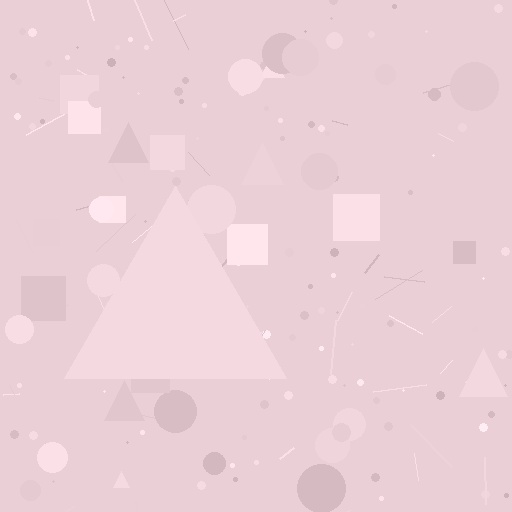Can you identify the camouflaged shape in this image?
The camouflaged shape is a triangle.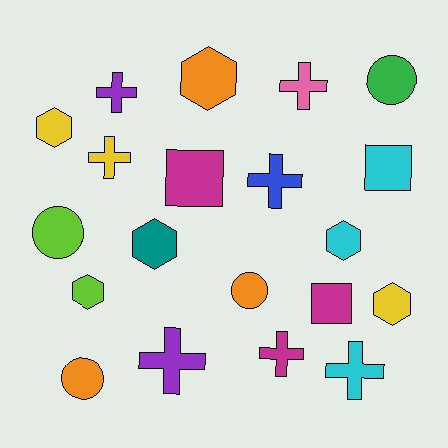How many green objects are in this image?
There is 1 green object.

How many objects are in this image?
There are 20 objects.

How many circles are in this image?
There are 4 circles.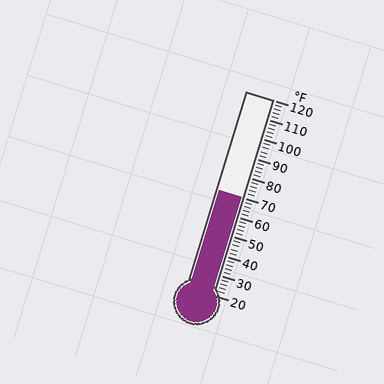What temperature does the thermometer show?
The thermometer shows approximately 70°F.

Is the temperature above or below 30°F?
The temperature is above 30°F.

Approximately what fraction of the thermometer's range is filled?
The thermometer is filled to approximately 50% of its range.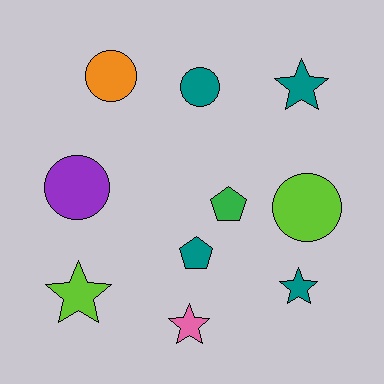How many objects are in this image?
There are 10 objects.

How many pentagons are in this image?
There are 2 pentagons.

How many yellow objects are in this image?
There are no yellow objects.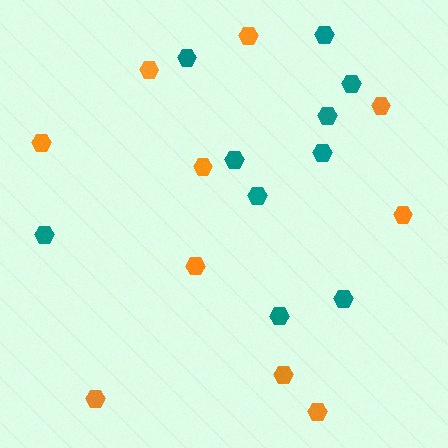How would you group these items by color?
There are 2 groups: one group of teal hexagons (10) and one group of orange hexagons (10).